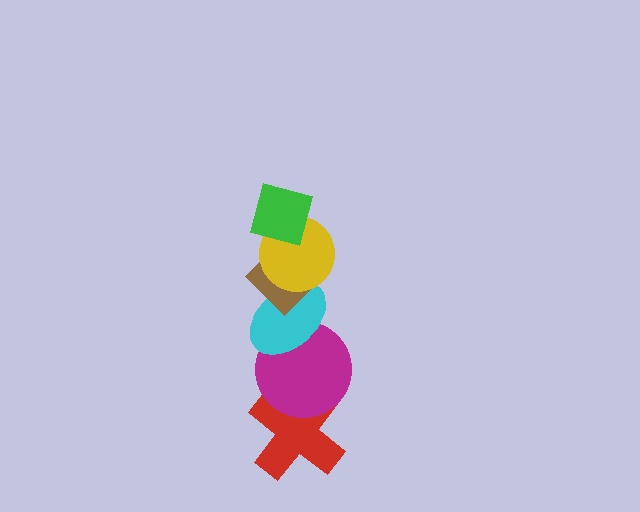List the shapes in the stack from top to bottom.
From top to bottom: the green square, the yellow circle, the brown diamond, the cyan ellipse, the magenta circle, the red cross.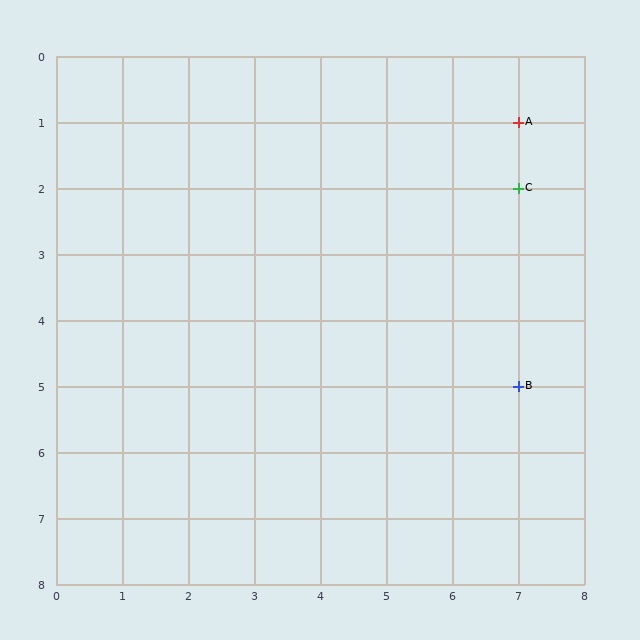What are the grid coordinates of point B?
Point B is at grid coordinates (7, 5).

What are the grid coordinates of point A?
Point A is at grid coordinates (7, 1).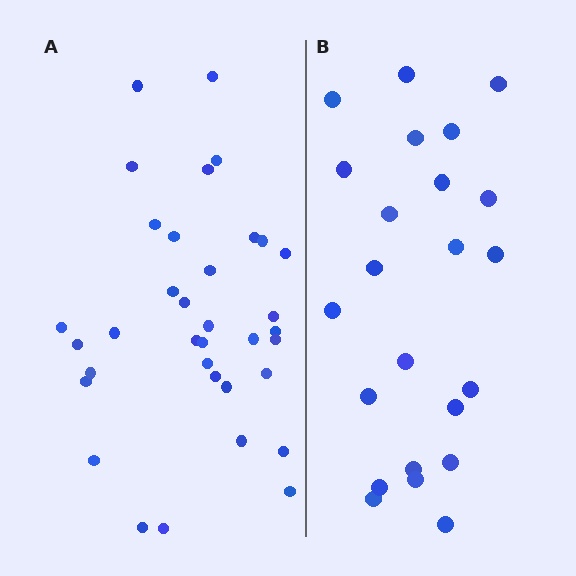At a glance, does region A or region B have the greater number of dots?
Region A (the left region) has more dots.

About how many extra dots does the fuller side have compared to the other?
Region A has roughly 12 or so more dots than region B.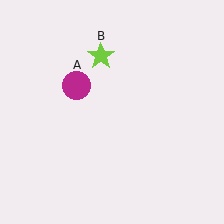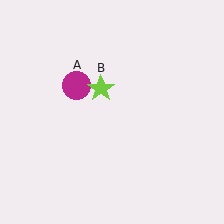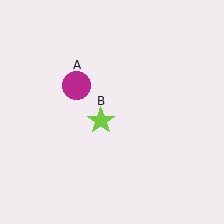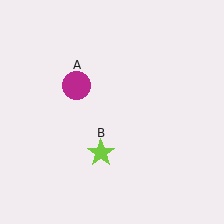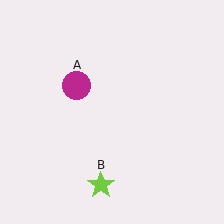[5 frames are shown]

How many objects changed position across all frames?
1 object changed position: lime star (object B).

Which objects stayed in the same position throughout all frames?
Magenta circle (object A) remained stationary.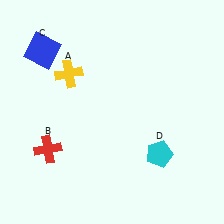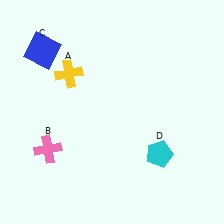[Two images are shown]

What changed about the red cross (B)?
In Image 1, B is red. In Image 2, it changed to pink.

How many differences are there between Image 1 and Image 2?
There is 1 difference between the two images.